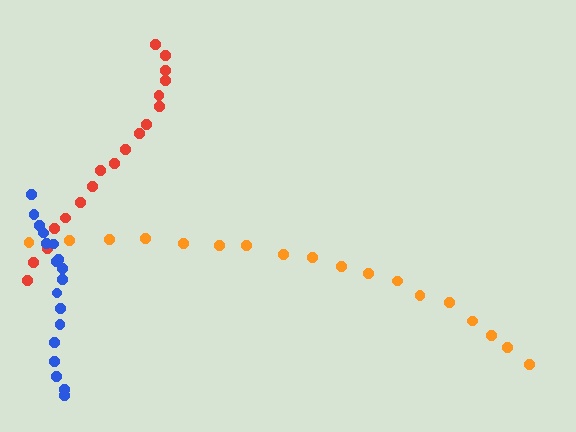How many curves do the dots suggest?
There are 3 distinct paths.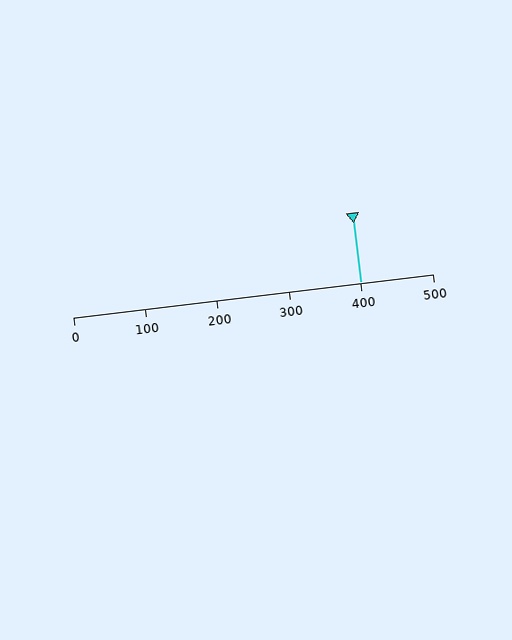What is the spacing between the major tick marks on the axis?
The major ticks are spaced 100 apart.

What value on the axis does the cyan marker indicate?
The marker indicates approximately 400.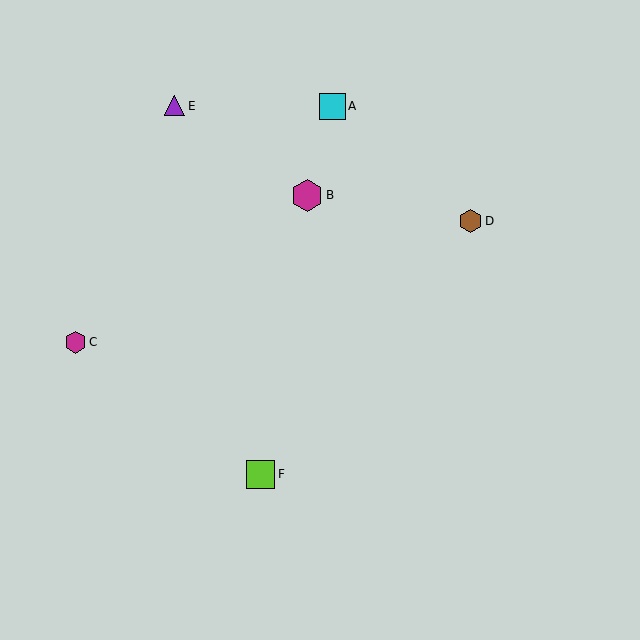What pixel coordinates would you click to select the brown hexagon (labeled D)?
Click at (471, 221) to select the brown hexagon D.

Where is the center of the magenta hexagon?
The center of the magenta hexagon is at (307, 195).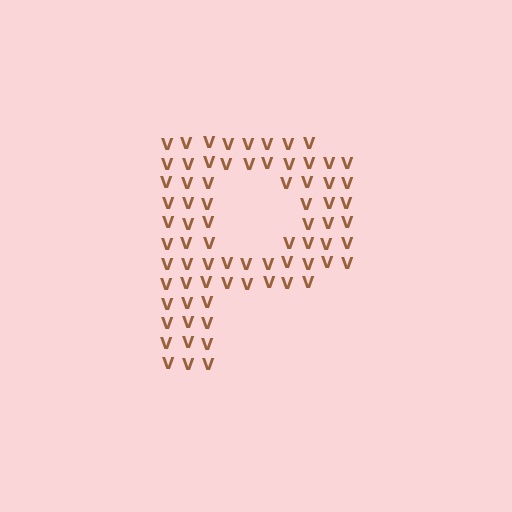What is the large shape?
The large shape is the letter P.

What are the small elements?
The small elements are letter V's.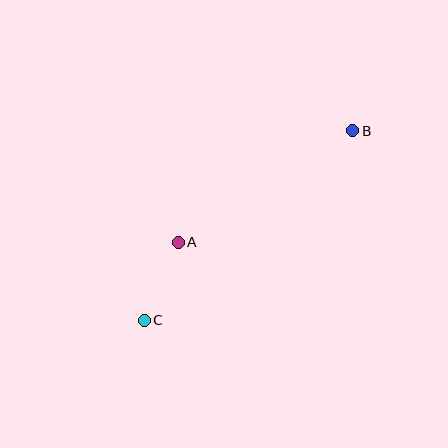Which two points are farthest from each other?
Points B and C are farthest from each other.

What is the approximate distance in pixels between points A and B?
The distance between A and B is approximately 207 pixels.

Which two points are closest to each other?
Points A and C are closest to each other.